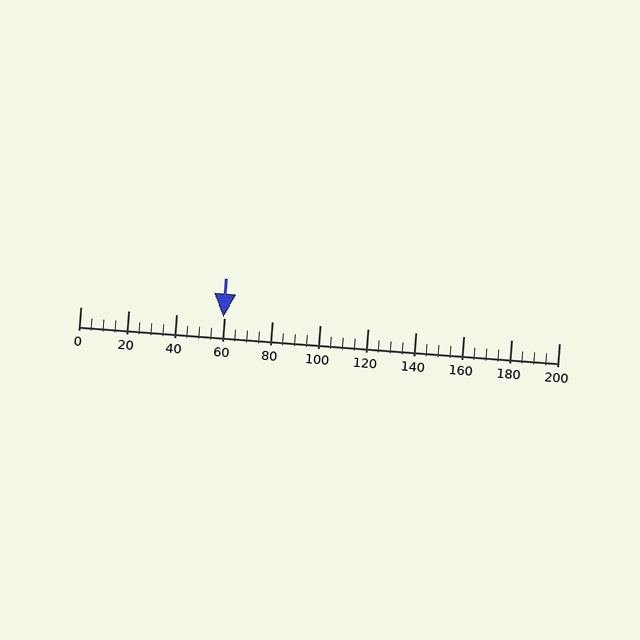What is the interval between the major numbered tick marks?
The major tick marks are spaced 20 units apart.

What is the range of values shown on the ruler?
The ruler shows values from 0 to 200.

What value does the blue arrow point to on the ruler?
The blue arrow points to approximately 60.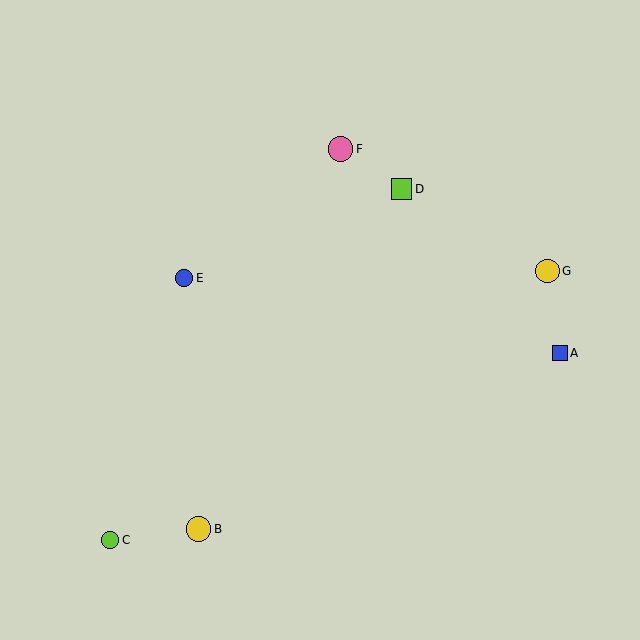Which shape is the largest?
The pink circle (labeled F) is the largest.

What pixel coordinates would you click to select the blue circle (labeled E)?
Click at (184, 278) to select the blue circle E.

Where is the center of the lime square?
The center of the lime square is at (401, 189).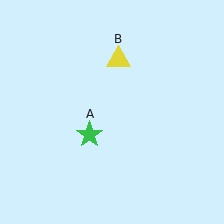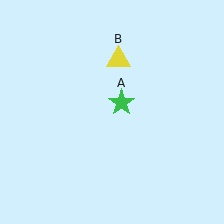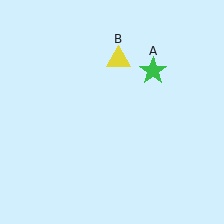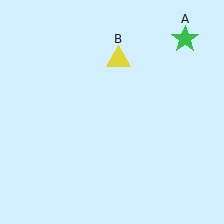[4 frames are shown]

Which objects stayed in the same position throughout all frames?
Yellow triangle (object B) remained stationary.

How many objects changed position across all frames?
1 object changed position: green star (object A).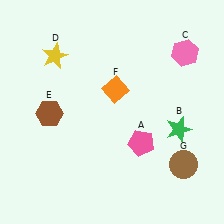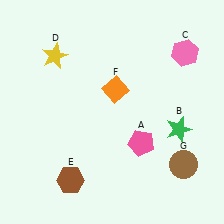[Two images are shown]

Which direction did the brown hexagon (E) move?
The brown hexagon (E) moved down.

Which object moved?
The brown hexagon (E) moved down.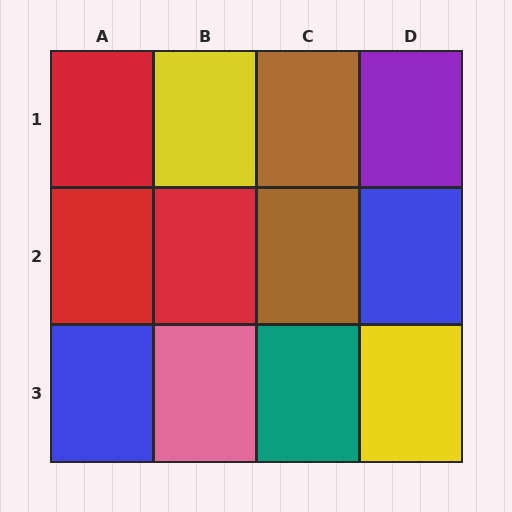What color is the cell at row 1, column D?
Purple.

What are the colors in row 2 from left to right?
Red, red, brown, blue.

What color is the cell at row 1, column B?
Yellow.